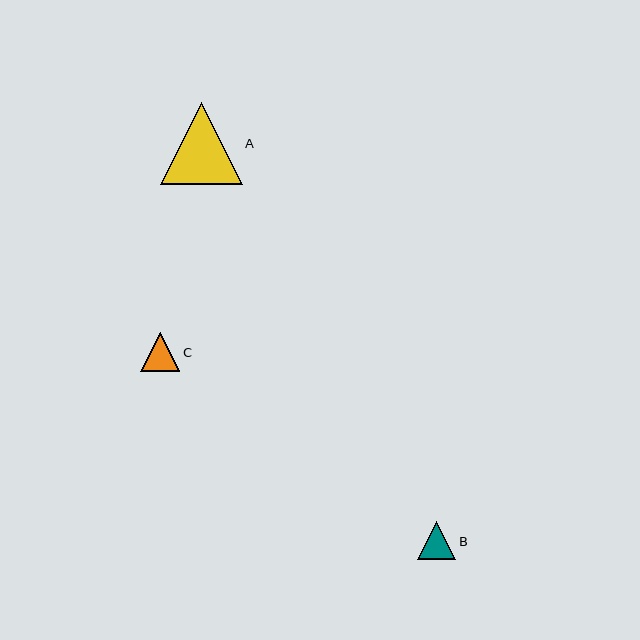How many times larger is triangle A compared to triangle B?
Triangle A is approximately 2.2 times the size of triangle B.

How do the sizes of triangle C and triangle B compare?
Triangle C and triangle B are approximately the same size.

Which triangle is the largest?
Triangle A is the largest with a size of approximately 82 pixels.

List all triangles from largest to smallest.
From largest to smallest: A, C, B.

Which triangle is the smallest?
Triangle B is the smallest with a size of approximately 38 pixels.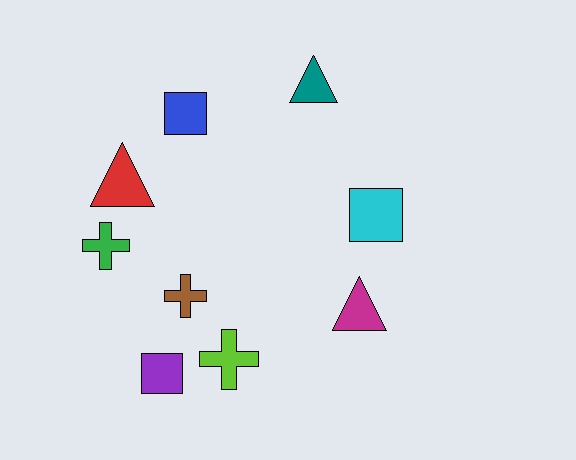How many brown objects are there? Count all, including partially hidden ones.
There is 1 brown object.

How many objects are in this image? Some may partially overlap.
There are 9 objects.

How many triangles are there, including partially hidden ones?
There are 3 triangles.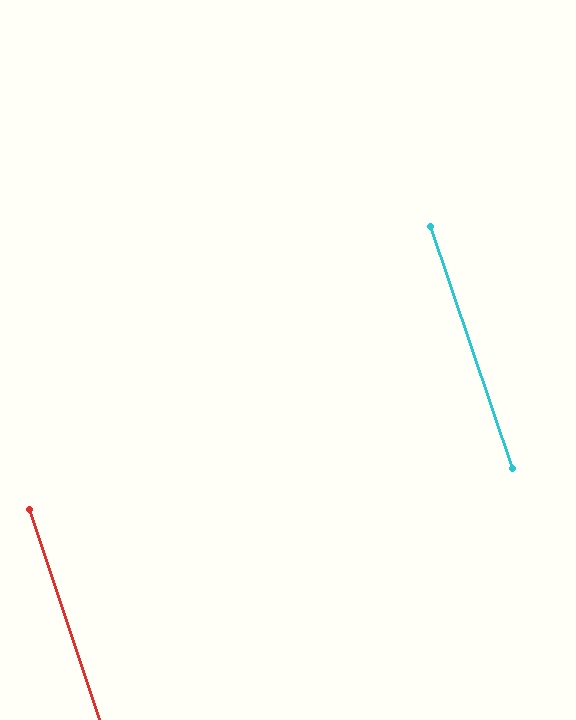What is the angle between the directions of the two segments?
Approximately 0 degrees.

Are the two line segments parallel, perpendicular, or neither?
Parallel — their directions differ by only 0.1°.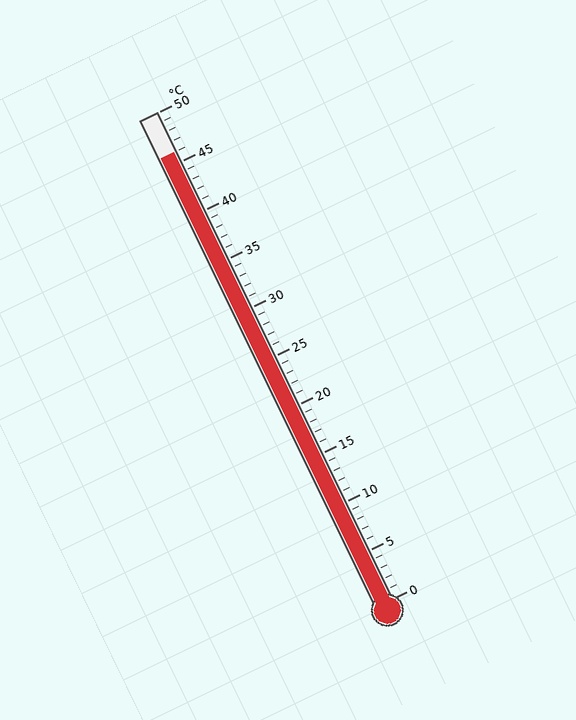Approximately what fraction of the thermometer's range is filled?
The thermometer is filled to approximately 90% of its range.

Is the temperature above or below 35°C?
The temperature is above 35°C.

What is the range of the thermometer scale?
The thermometer scale ranges from 0°C to 50°C.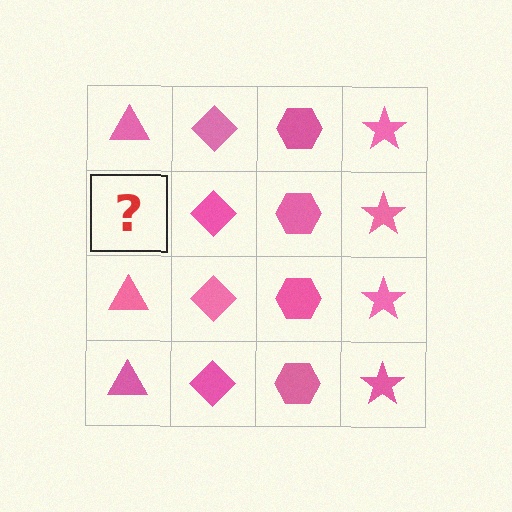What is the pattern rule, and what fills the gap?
The rule is that each column has a consistent shape. The gap should be filled with a pink triangle.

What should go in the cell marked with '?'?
The missing cell should contain a pink triangle.